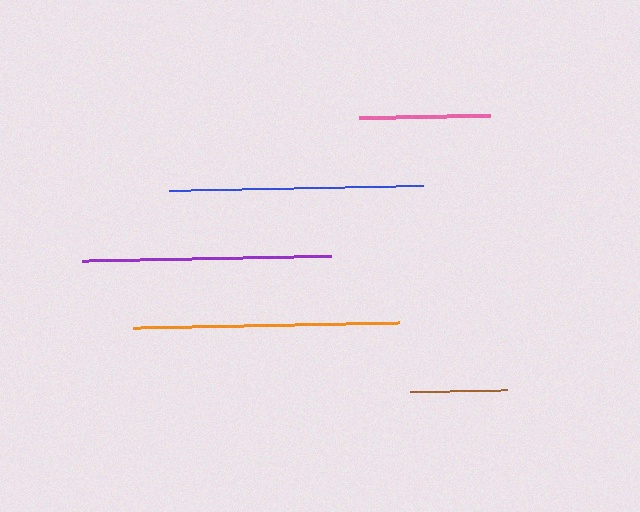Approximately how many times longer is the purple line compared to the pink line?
The purple line is approximately 1.9 times the length of the pink line.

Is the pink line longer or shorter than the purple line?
The purple line is longer than the pink line.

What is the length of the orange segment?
The orange segment is approximately 266 pixels long.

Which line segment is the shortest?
The brown line is the shortest at approximately 97 pixels.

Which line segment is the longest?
The orange line is the longest at approximately 266 pixels.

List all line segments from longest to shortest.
From longest to shortest: orange, blue, purple, pink, brown.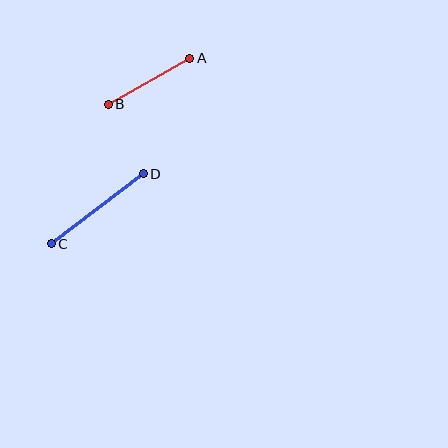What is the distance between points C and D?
The distance is approximately 115 pixels.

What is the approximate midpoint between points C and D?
The midpoint is at approximately (97, 209) pixels.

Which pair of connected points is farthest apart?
Points C and D are farthest apart.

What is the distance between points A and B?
The distance is approximately 93 pixels.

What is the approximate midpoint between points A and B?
The midpoint is at approximately (149, 81) pixels.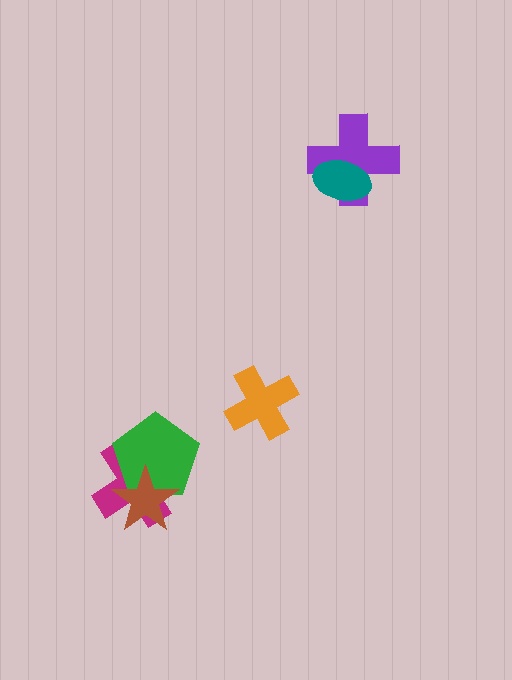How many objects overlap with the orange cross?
0 objects overlap with the orange cross.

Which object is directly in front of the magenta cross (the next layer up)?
The green pentagon is directly in front of the magenta cross.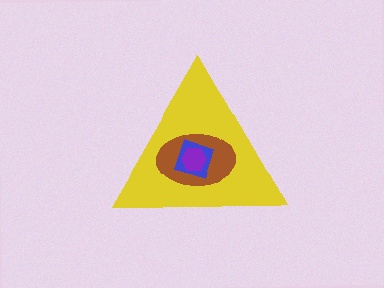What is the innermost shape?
The purple hexagon.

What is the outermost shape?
The yellow triangle.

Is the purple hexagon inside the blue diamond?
Yes.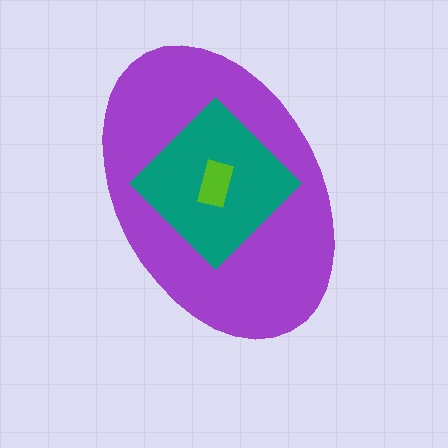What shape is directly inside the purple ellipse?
The teal diamond.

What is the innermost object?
The lime rectangle.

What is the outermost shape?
The purple ellipse.